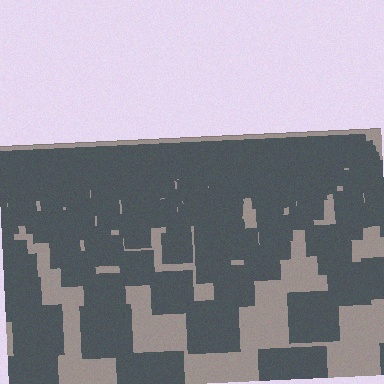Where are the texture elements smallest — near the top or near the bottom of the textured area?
Near the top.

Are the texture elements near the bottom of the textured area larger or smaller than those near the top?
Larger. Near the bottom, elements are closer to the viewer and appear at a bigger on-screen size.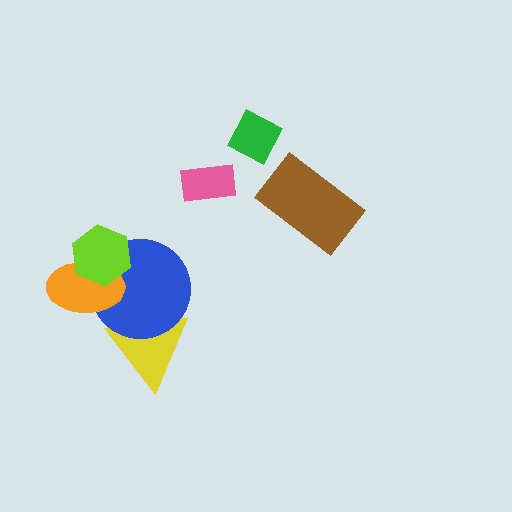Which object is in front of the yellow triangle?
The blue circle is in front of the yellow triangle.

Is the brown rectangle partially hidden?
No, no other shape covers it.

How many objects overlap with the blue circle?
3 objects overlap with the blue circle.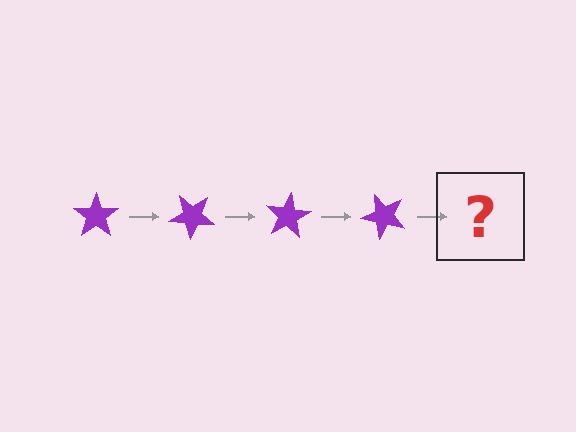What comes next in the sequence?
The next element should be a purple star rotated 160 degrees.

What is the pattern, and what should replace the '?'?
The pattern is that the star rotates 40 degrees each step. The '?' should be a purple star rotated 160 degrees.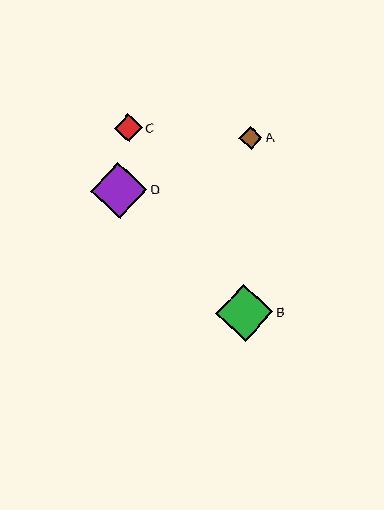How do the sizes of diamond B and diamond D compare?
Diamond B and diamond D are approximately the same size.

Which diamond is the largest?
Diamond B is the largest with a size of approximately 57 pixels.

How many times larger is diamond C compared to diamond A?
Diamond C is approximately 1.2 times the size of diamond A.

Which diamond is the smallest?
Diamond A is the smallest with a size of approximately 23 pixels.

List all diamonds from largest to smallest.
From largest to smallest: B, D, C, A.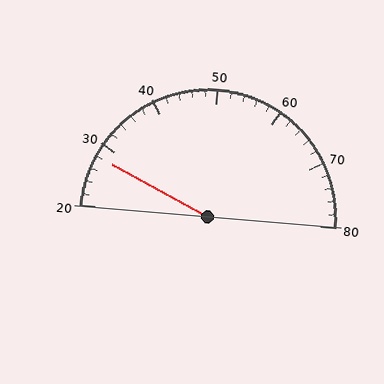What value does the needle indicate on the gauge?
The needle indicates approximately 28.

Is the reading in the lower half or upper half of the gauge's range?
The reading is in the lower half of the range (20 to 80).